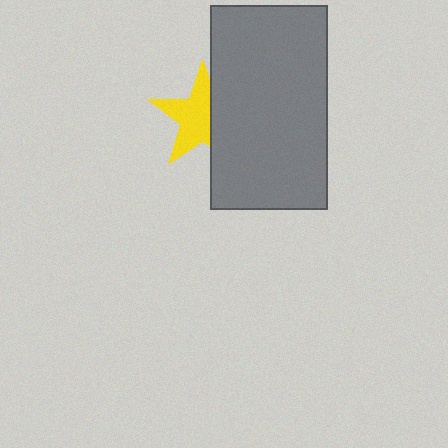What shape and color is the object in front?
The object in front is a gray rectangle.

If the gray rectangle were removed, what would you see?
You would see the complete yellow star.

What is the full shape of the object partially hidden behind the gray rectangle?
The partially hidden object is a yellow star.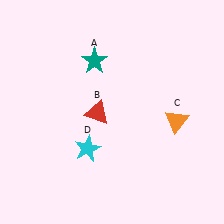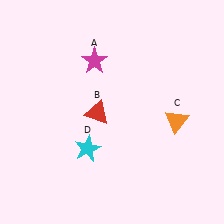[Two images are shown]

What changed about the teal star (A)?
In Image 1, A is teal. In Image 2, it changed to magenta.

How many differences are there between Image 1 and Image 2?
There is 1 difference between the two images.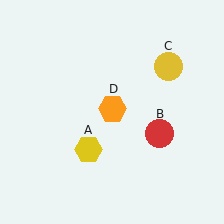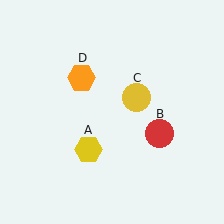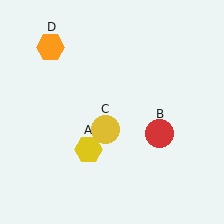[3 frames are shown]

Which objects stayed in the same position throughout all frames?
Yellow hexagon (object A) and red circle (object B) remained stationary.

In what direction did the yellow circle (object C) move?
The yellow circle (object C) moved down and to the left.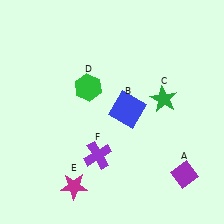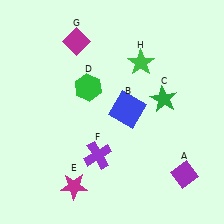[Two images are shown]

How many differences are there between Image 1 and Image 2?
There are 2 differences between the two images.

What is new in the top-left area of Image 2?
A magenta diamond (G) was added in the top-left area of Image 2.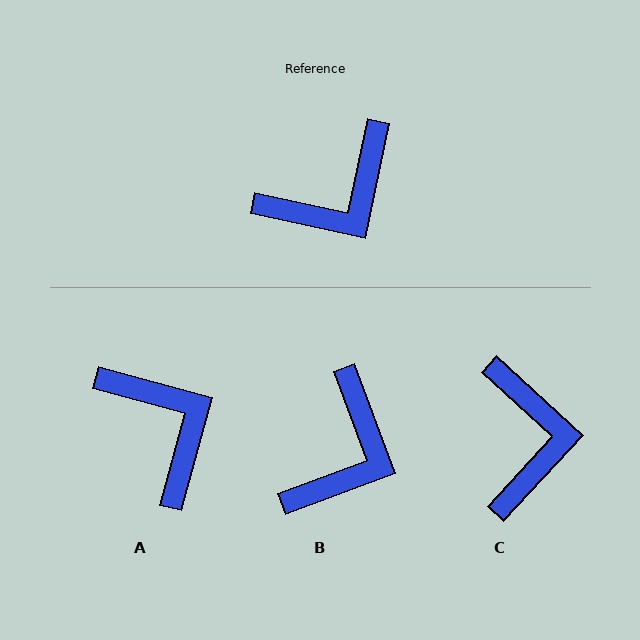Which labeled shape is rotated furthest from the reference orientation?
A, about 87 degrees away.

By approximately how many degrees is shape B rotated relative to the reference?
Approximately 32 degrees counter-clockwise.